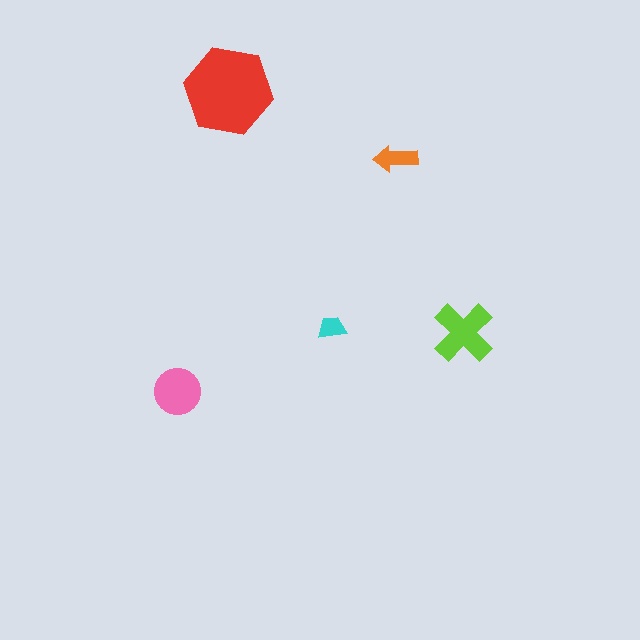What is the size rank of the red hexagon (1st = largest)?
1st.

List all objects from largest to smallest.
The red hexagon, the lime cross, the pink circle, the orange arrow, the cyan trapezoid.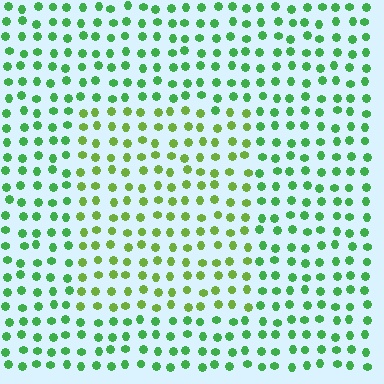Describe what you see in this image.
The image is filled with small green elements in a uniform arrangement. A rectangle-shaped region is visible where the elements are tinted to a slightly different hue, forming a subtle color boundary.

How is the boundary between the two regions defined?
The boundary is defined purely by a slight shift in hue (about 32 degrees). Spacing, size, and orientation are identical on both sides.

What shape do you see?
I see a rectangle.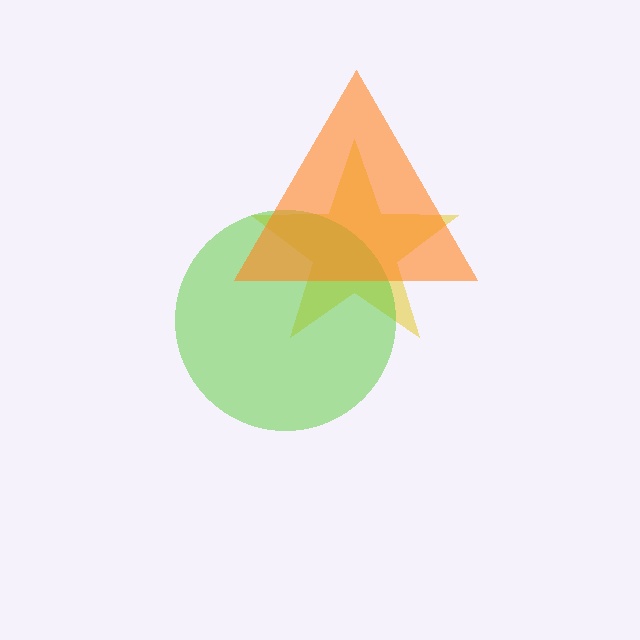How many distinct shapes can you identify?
There are 3 distinct shapes: a yellow star, a lime circle, an orange triangle.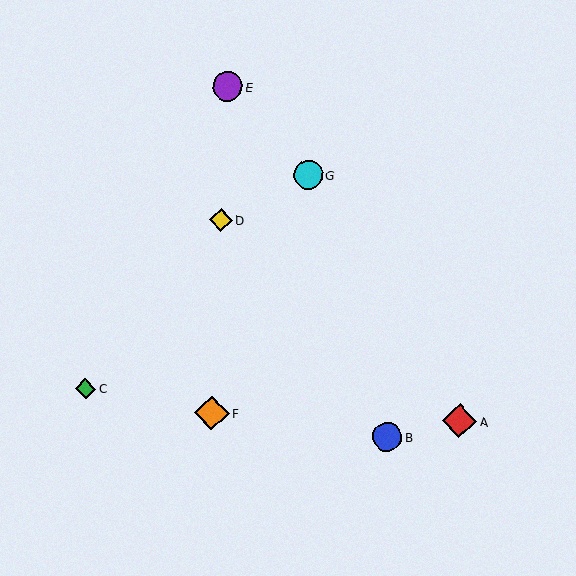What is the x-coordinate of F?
Object F is at x≈212.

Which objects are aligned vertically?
Objects D, E, F are aligned vertically.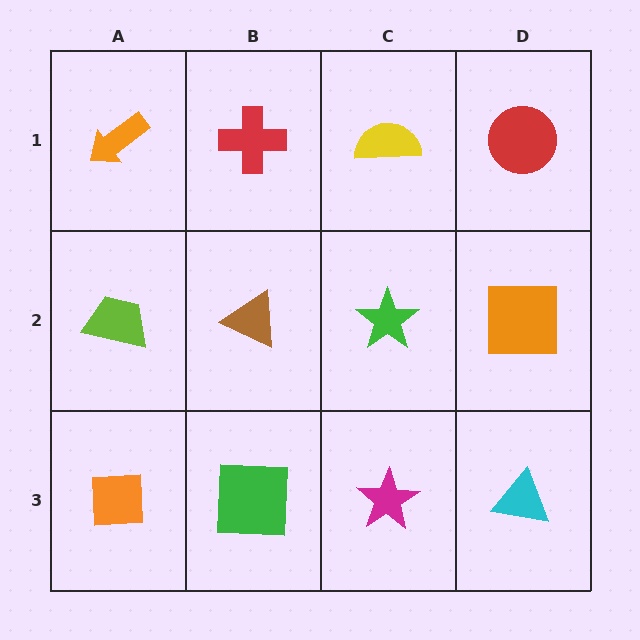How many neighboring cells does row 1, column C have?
3.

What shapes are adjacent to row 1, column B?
A brown triangle (row 2, column B), an orange arrow (row 1, column A), a yellow semicircle (row 1, column C).